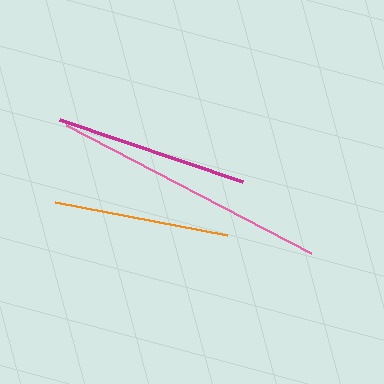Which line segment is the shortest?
The orange line is the shortest at approximately 175 pixels.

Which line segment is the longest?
The pink line is the longest at approximately 277 pixels.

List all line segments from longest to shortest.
From longest to shortest: pink, magenta, orange.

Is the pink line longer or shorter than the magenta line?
The pink line is longer than the magenta line.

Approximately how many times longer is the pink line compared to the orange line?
The pink line is approximately 1.6 times the length of the orange line.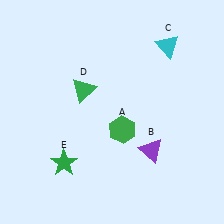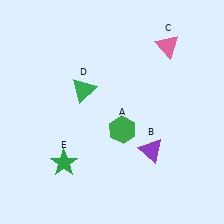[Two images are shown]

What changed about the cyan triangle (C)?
In Image 1, C is cyan. In Image 2, it changed to pink.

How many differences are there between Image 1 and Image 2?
There is 1 difference between the two images.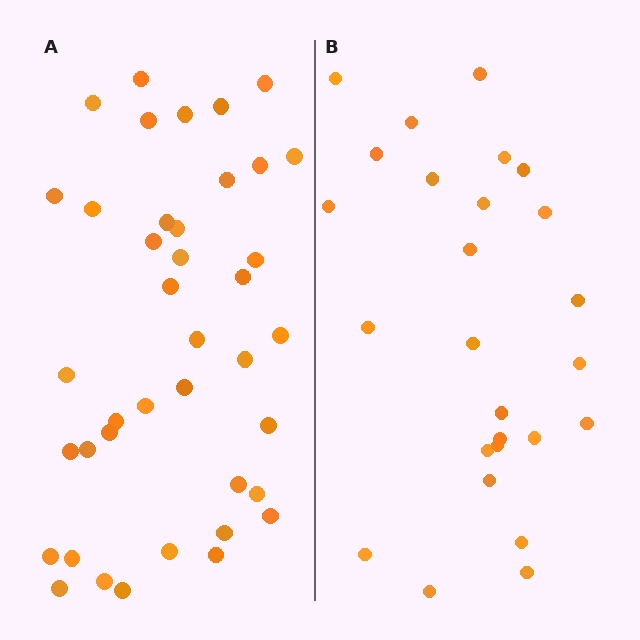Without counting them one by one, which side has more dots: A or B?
Region A (the left region) has more dots.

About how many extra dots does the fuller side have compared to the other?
Region A has approximately 15 more dots than region B.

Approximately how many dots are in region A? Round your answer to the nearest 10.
About 40 dots.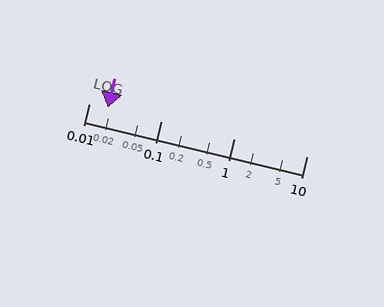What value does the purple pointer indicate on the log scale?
The pointer indicates approximately 0.018.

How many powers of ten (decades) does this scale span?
The scale spans 3 decades, from 0.01 to 10.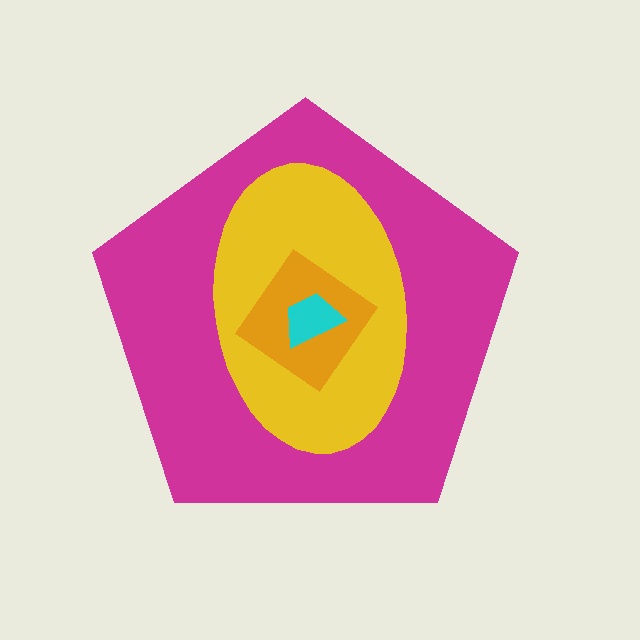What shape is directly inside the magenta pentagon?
The yellow ellipse.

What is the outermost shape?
The magenta pentagon.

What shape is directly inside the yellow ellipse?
The orange diamond.